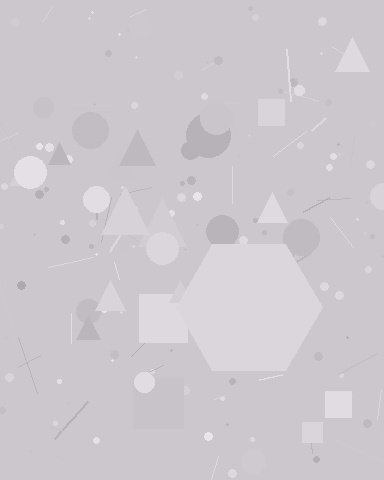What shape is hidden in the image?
A hexagon is hidden in the image.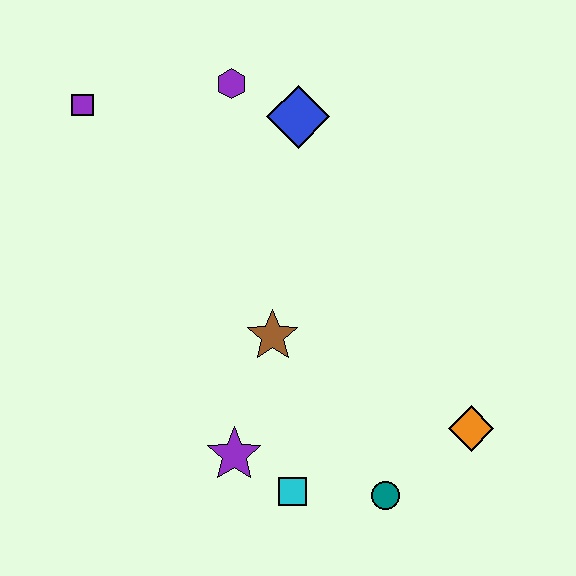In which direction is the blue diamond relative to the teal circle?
The blue diamond is above the teal circle.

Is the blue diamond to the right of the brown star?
Yes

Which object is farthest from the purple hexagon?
The teal circle is farthest from the purple hexagon.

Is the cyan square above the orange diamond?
No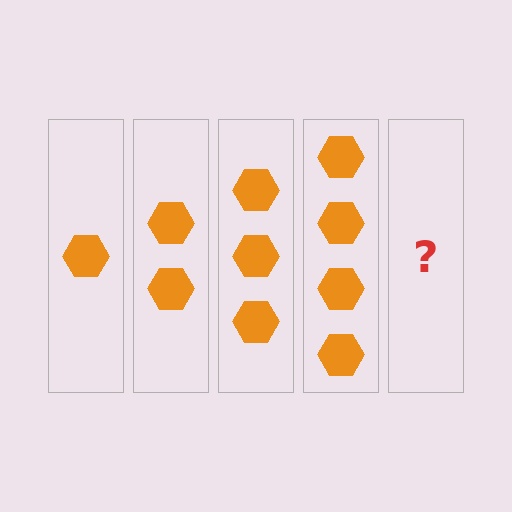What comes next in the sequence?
The next element should be 5 hexagons.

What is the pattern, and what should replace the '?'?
The pattern is that each step adds one more hexagon. The '?' should be 5 hexagons.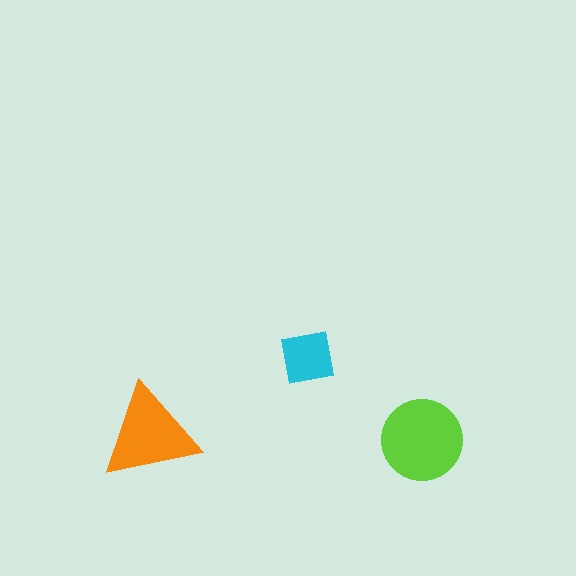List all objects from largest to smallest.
The lime circle, the orange triangle, the cyan square.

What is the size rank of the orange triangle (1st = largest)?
2nd.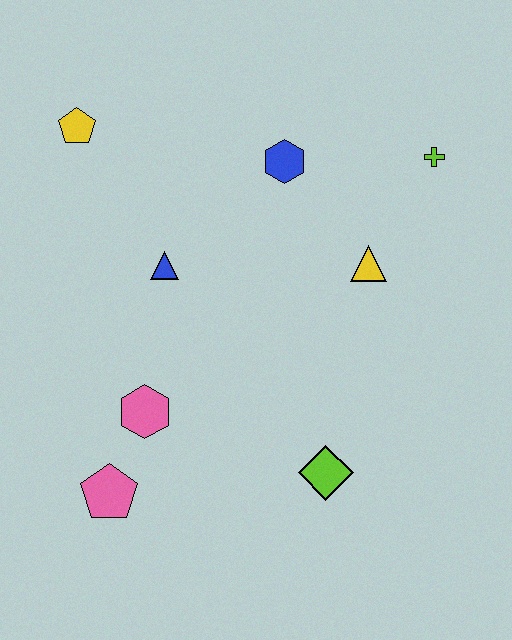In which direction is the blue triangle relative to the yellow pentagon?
The blue triangle is below the yellow pentagon.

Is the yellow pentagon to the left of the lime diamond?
Yes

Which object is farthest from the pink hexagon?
The lime cross is farthest from the pink hexagon.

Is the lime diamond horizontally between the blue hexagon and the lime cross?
Yes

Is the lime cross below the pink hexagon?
No